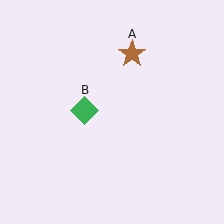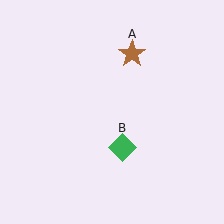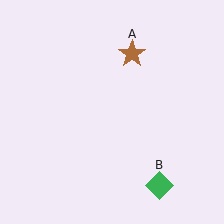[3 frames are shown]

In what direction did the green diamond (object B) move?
The green diamond (object B) moved down and to the right.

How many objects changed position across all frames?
1 object changed position: green diamond (object B).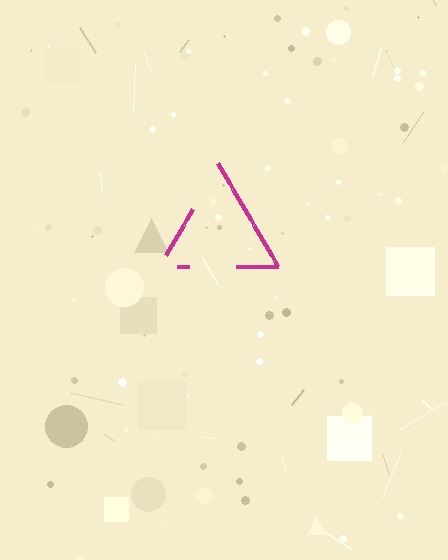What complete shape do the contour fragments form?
The contour fragments form a triangle.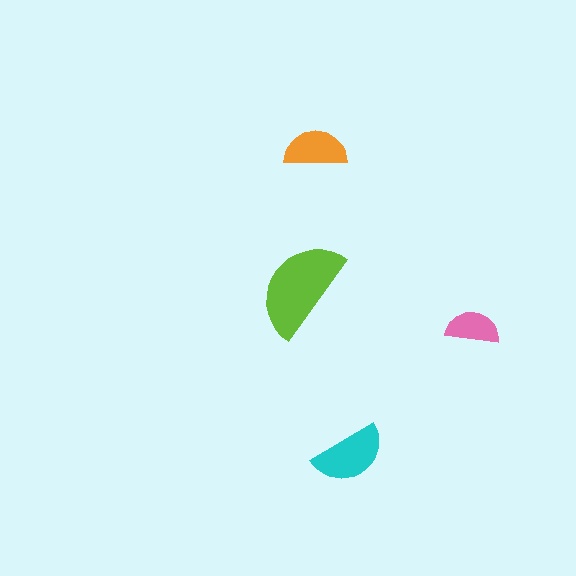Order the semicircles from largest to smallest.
the lime one, the cyan one, the orange one, the pink one.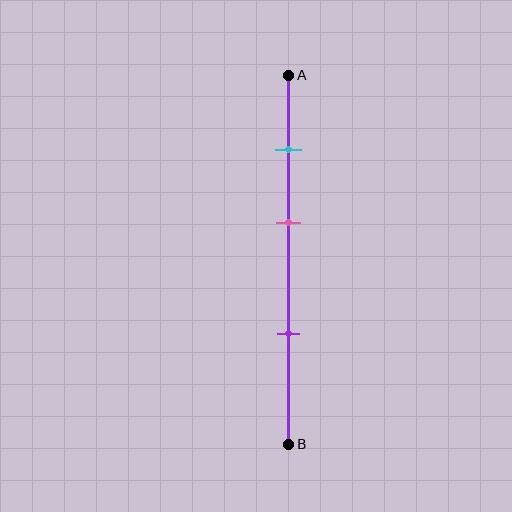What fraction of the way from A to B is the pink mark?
The pink mark is approximately 40% (0.4) of the way from A to B.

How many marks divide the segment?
There are 3 marks dividing the segment.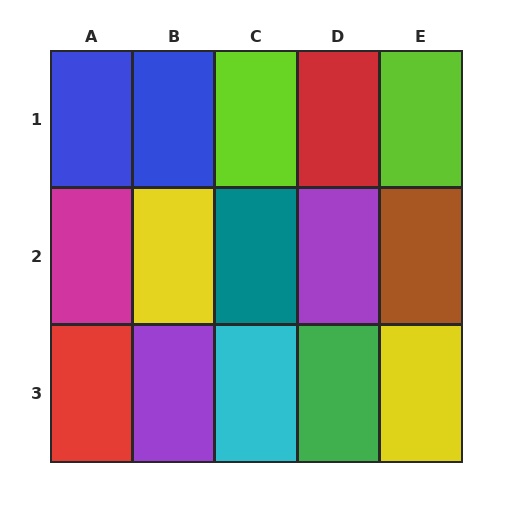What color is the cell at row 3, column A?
Red.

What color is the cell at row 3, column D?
Green.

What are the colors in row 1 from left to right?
Blue, blue, lime, red, lime.